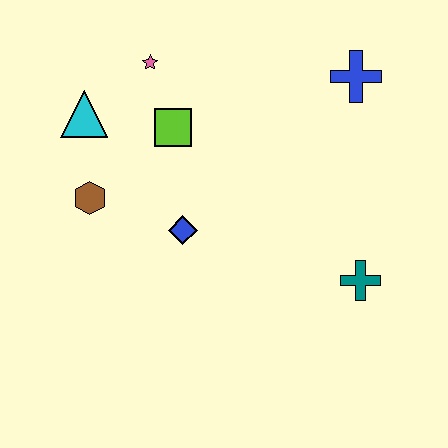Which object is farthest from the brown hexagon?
The blue cross is farthest from the brown hexagon.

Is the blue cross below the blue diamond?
No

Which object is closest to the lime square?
The pink star is closest to the lime square.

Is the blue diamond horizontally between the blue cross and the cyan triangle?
Yes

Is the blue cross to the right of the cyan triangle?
Yes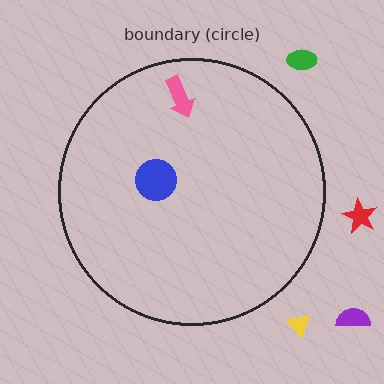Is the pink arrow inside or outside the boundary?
Inside.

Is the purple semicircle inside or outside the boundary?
Outside.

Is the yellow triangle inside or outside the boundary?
Outside.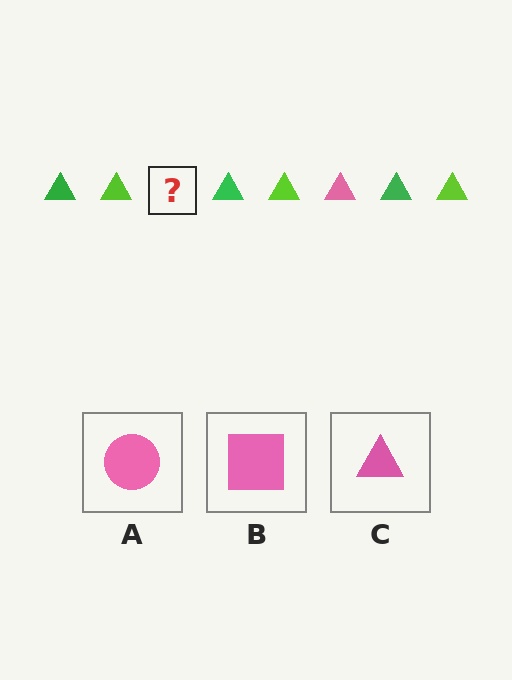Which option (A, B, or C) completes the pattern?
C.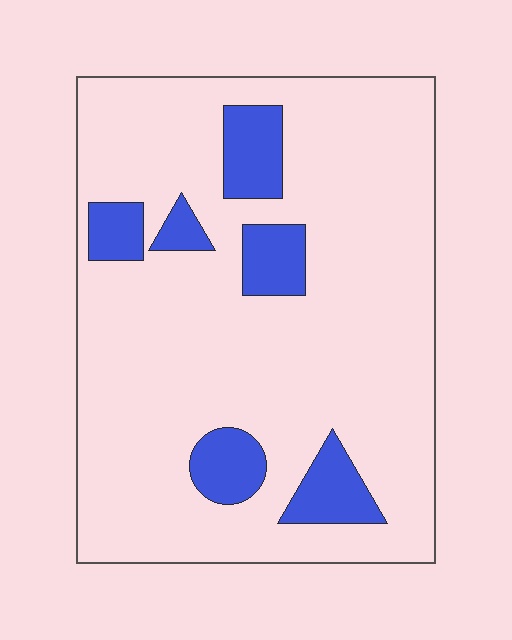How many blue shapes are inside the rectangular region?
6.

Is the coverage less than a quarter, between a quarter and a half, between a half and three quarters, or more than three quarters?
Less than a quarter.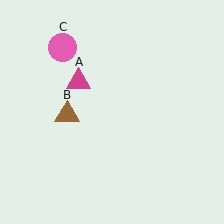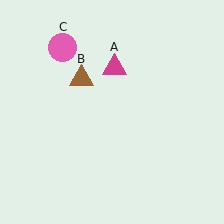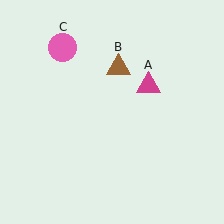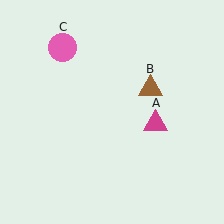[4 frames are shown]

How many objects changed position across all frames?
2 objects changed position: magenta triangle (object A), brown triangle (object B).